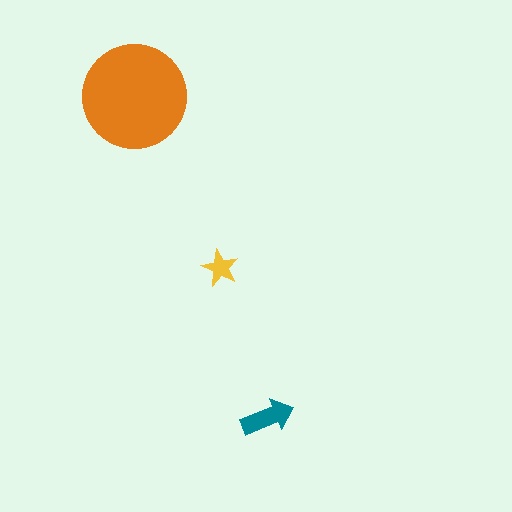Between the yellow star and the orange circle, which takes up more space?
The orange circle.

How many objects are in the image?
There are 3 objects in the image.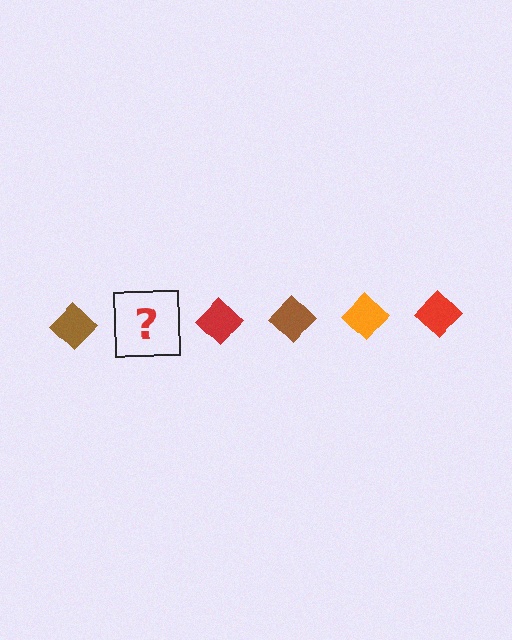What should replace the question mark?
The question mark should be replaced with an orange diamond.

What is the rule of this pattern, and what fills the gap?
The rule is that the pattern cycles through brown, orange, red diamonds. The gap should be filled with an orange diamond.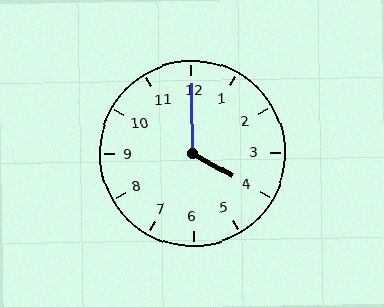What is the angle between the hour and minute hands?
Approximately 120 degrees.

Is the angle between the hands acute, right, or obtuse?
It is obtuse.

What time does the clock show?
4:00.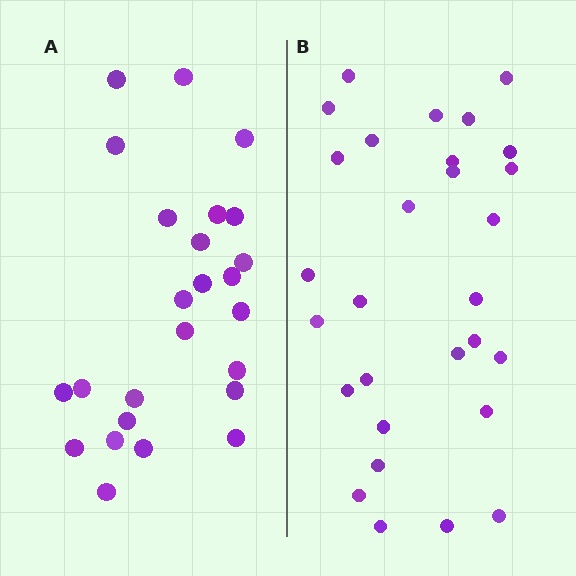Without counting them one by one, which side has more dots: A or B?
Region B (the right region) has more dots.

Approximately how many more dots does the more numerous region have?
Region B has about 4 more dots than region A.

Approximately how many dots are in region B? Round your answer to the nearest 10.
About 30 dots. (The exact count is 29, which rounds to 30.)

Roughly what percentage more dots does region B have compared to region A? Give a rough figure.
About 15% more.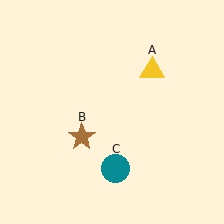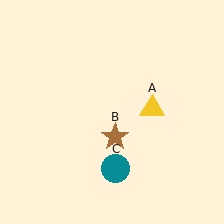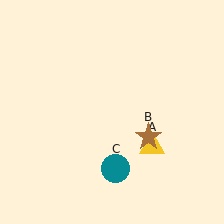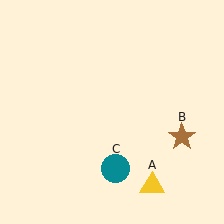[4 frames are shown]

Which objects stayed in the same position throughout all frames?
Teal circle (object C) remained stationary.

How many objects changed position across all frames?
2 objects changed position: yellow triangle (object A), brown star (object B).